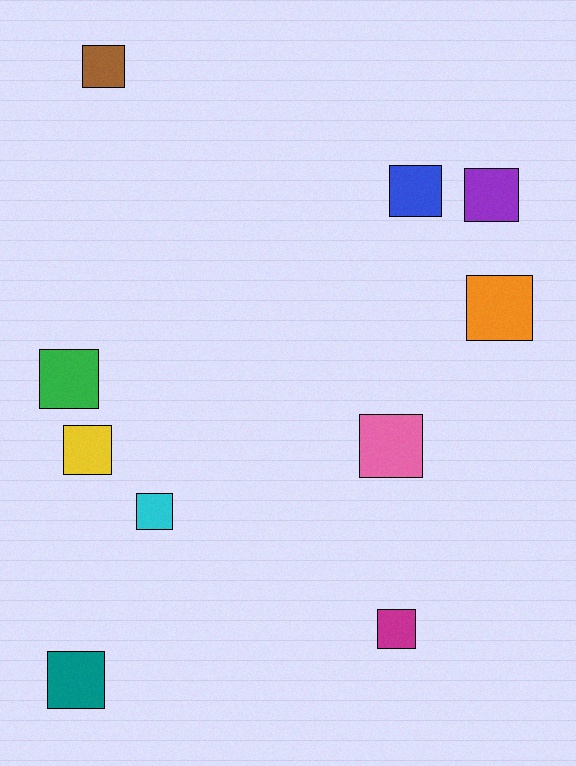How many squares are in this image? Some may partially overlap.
There are 10 squares.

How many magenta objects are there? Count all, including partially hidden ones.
There is 1 magenta object.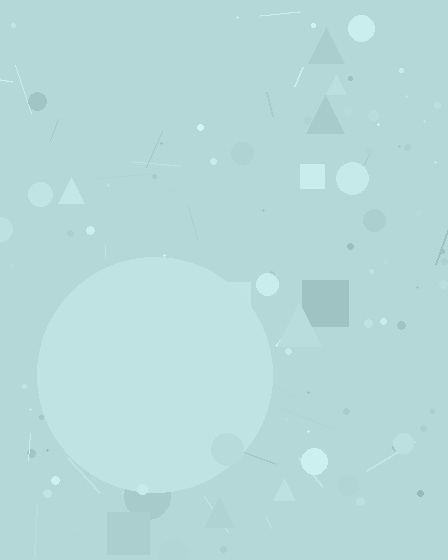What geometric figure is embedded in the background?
A circle is embedded in the background.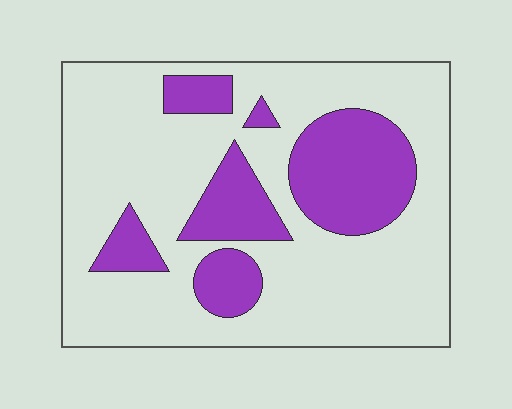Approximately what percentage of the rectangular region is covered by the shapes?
Approximately 25%.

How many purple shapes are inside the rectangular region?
6.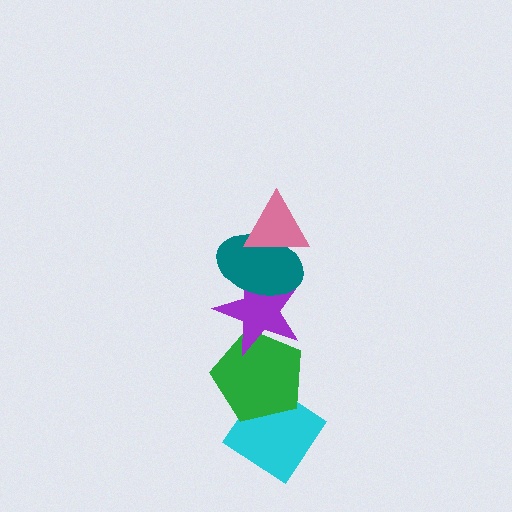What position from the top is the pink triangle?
The pink triangle is 1st from the top.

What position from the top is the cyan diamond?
The cyan diamond is 5th from the top.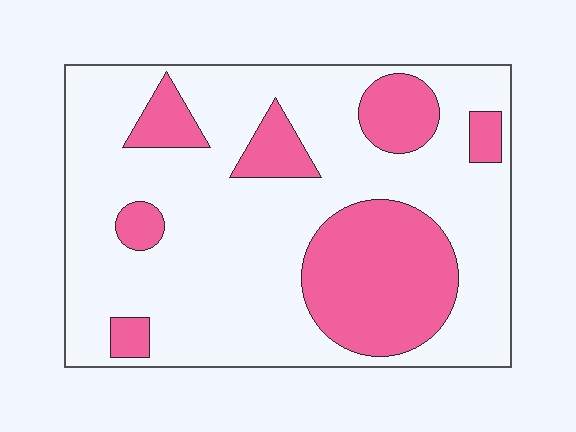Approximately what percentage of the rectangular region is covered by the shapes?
Approximately 25%.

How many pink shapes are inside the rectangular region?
7.